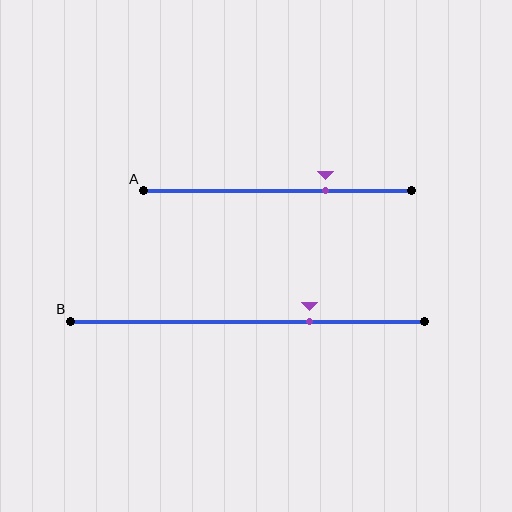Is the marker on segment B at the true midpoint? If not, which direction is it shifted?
No, the marker on segment B is shifted to the right by about 18% of the segment length.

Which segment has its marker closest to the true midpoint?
Segment B has its marker closest to the true midpoint.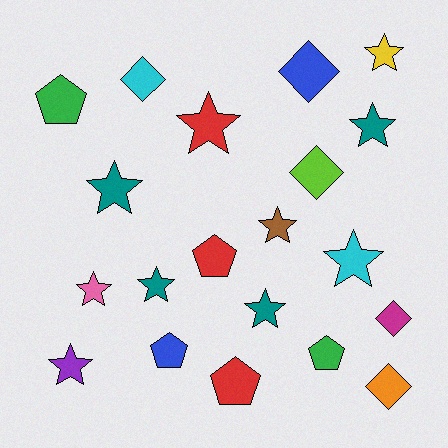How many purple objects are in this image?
There is 1 purple object.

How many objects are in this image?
There are 20 objects.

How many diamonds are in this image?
There are 5 diamonds.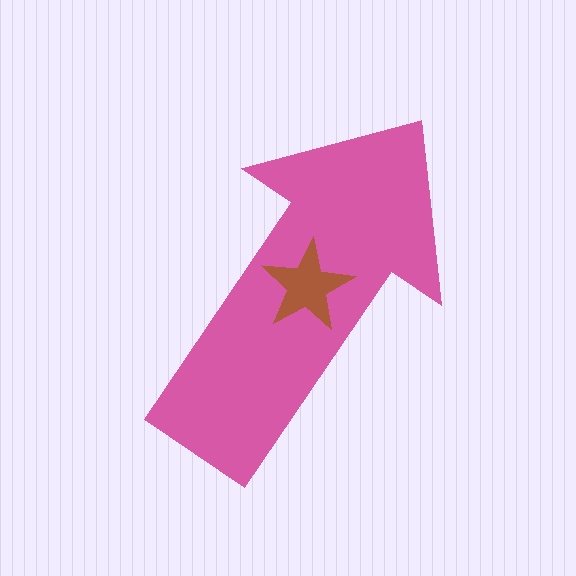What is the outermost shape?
The pink arrow.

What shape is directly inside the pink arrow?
The brown star.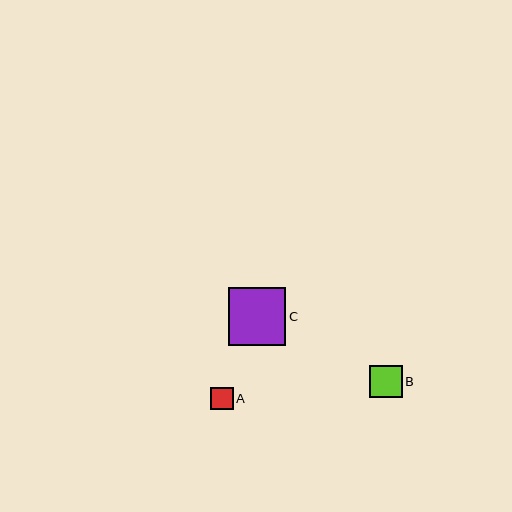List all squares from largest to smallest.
From largest to smallest: C, B, A.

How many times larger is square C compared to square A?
Square C is approximately 2.5 times the size of square A.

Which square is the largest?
Square C is the largest with a size of approximately 57 pixels.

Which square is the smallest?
Square A is the smallest with a size of approximately 23 pixels.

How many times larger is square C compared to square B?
Square C is approximately 1.8 times the size of square B.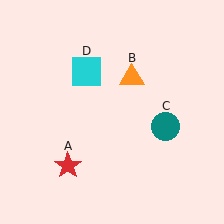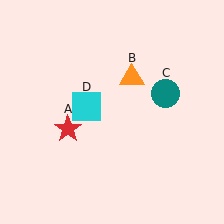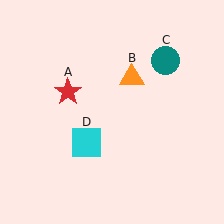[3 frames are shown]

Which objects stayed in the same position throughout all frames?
Orange triangle (object B) remained stationary.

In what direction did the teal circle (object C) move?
The teal circle (object C) moved up.